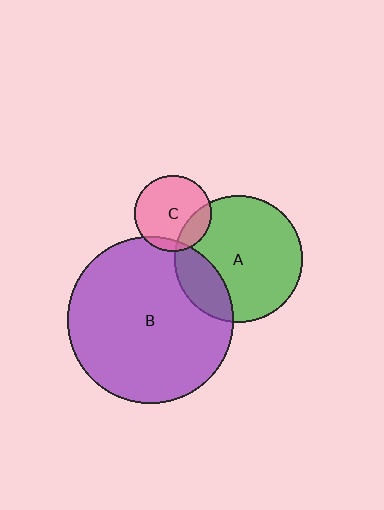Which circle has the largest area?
Circle B (purple).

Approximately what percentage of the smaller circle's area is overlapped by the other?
Approximately 20%.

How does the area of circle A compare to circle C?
Approximately 2.7 times.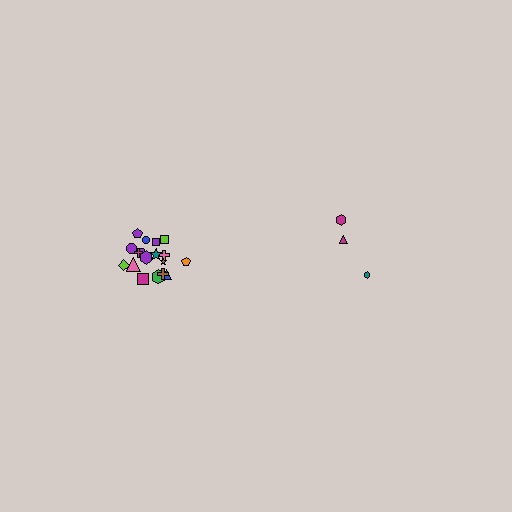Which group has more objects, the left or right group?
The left group.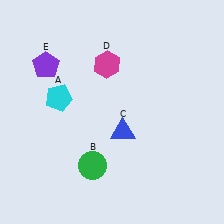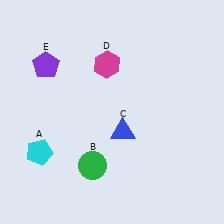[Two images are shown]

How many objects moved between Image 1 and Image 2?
1 object moved between the two images.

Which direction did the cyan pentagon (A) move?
The cyan pentagon (A) moved down.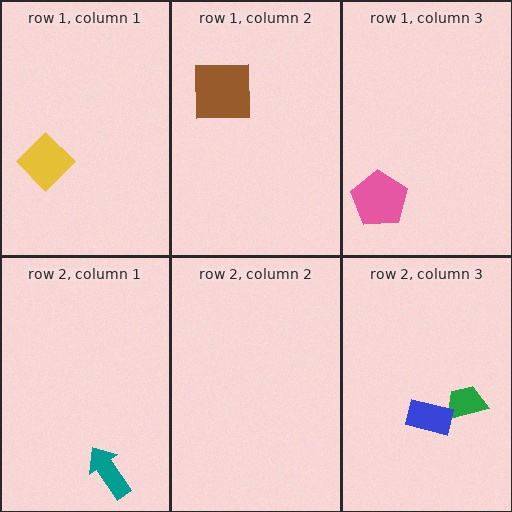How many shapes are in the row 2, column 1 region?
1.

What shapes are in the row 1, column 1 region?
The yellow diamond.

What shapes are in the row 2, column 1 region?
The teal arrow.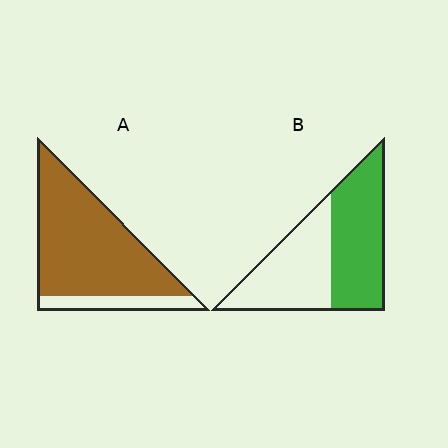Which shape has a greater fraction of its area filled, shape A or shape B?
Shape A.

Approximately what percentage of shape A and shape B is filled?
A is approximately 85% and B is approximately 50%.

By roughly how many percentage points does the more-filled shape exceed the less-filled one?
By roughly 30 percentage points (A over B).